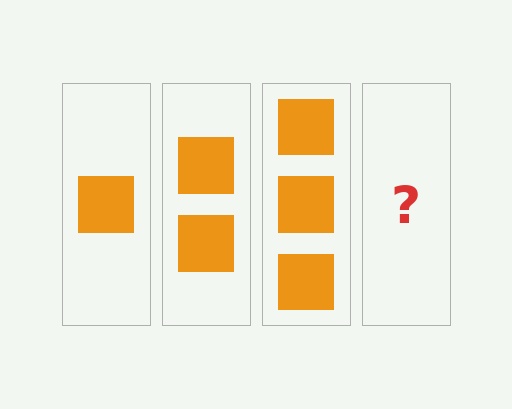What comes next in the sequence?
The next element should be 4 squares.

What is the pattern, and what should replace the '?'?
The pattern is that each step adds one more square. The '?' should be 4 squares.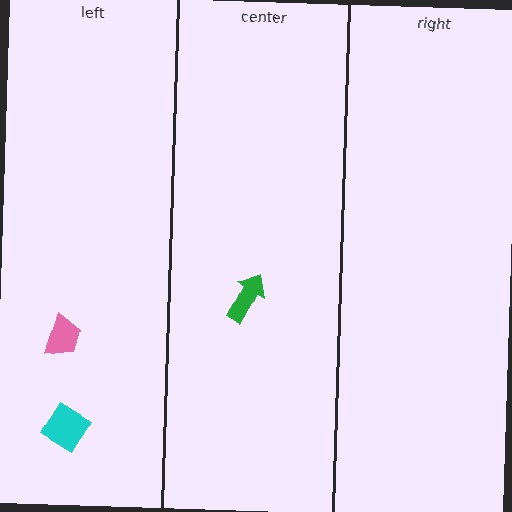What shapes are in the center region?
The green arrow.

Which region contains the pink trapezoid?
The left region.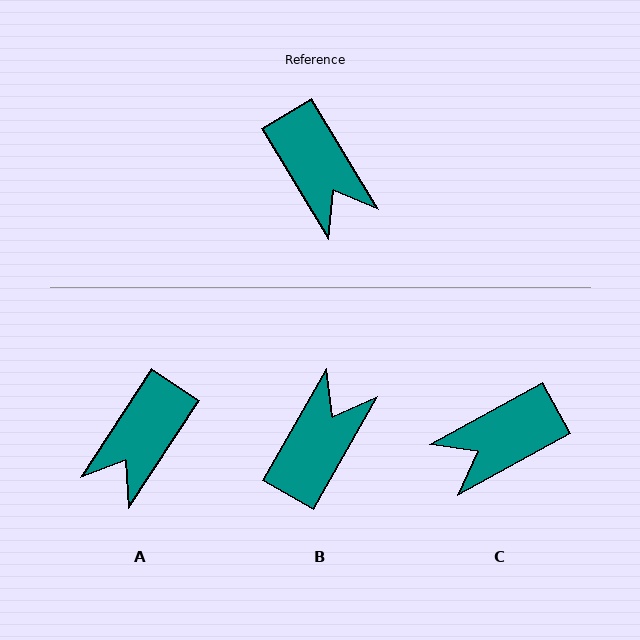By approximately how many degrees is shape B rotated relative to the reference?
Approximately 119 degrees counter-clockwise.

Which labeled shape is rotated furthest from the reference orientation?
B, about 119 degrees away.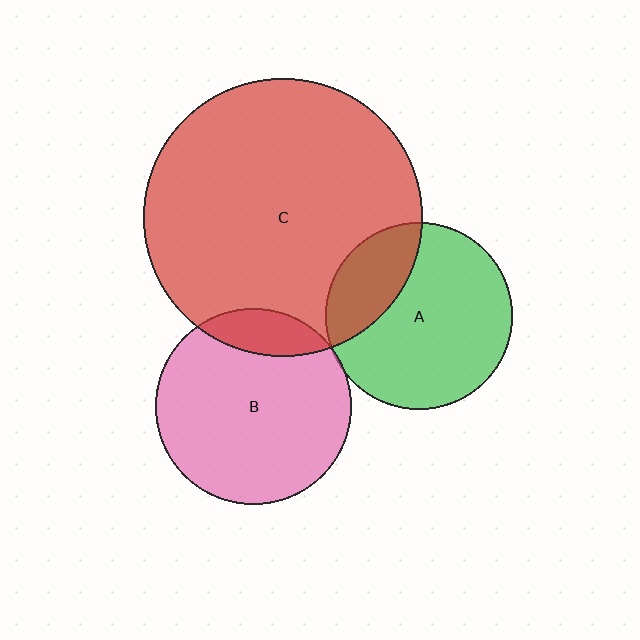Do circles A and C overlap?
Yes.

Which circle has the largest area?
Circle C (red).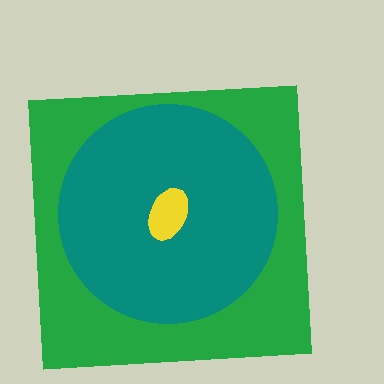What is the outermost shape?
The green square.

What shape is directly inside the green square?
The teal circle.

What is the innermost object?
The yellow ellipse.